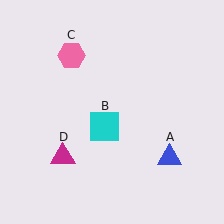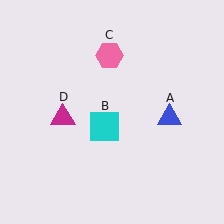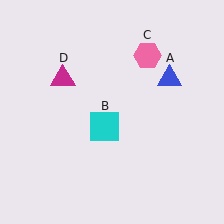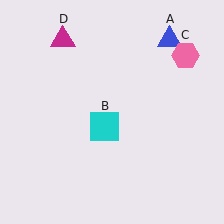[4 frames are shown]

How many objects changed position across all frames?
3 objects changed position: blue triangle (object A), pink hexagon (object C), magenta triangle (object D).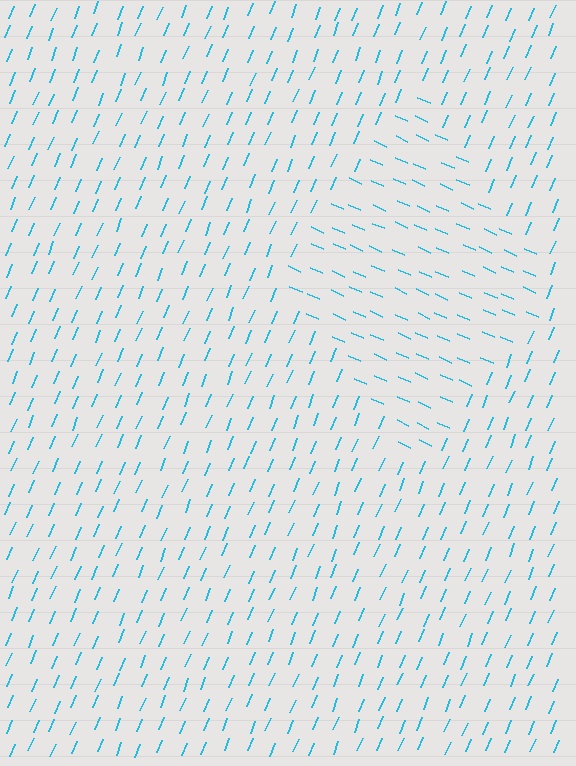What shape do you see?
I see a diamond.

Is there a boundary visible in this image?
Yes, there is a texture boundary formed by a change in line orientation.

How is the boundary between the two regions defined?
The boundary is defined purely by a change in line orientation (approximately 89 degrees difference). All lines are the same color and thickness.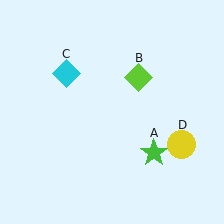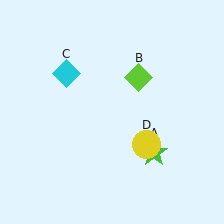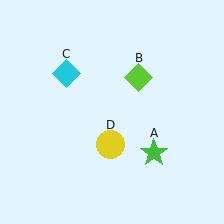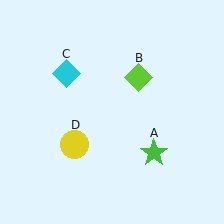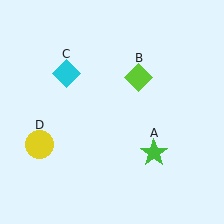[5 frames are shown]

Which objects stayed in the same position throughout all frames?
Green star (object A) and lime diamond (object B) and cyan diamond (object C) remained stationary.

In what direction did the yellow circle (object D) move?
The yellow circle (object D) moved left.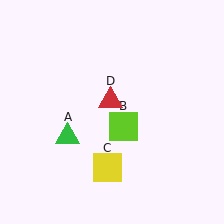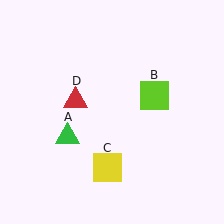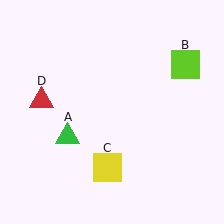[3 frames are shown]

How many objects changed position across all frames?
2 objects changed position: lime square (object B), red triangle (object D).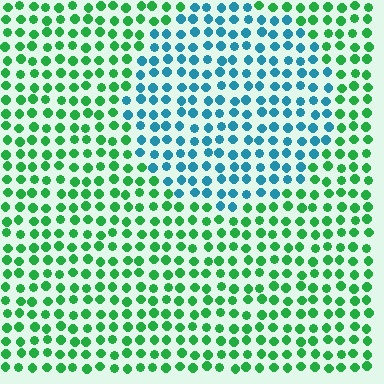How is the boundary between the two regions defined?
The boundary is defined purely by a slight shift in hue (about 60 degrees). Spacing, size, and orientation are identical on both sides.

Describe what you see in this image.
The image is filled with small green elements in a uniform arrangement. A circle-shaped region is visible where the elements are tinted to a slightly different hue, forming a subtle color boundary.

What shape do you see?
I see a circle.